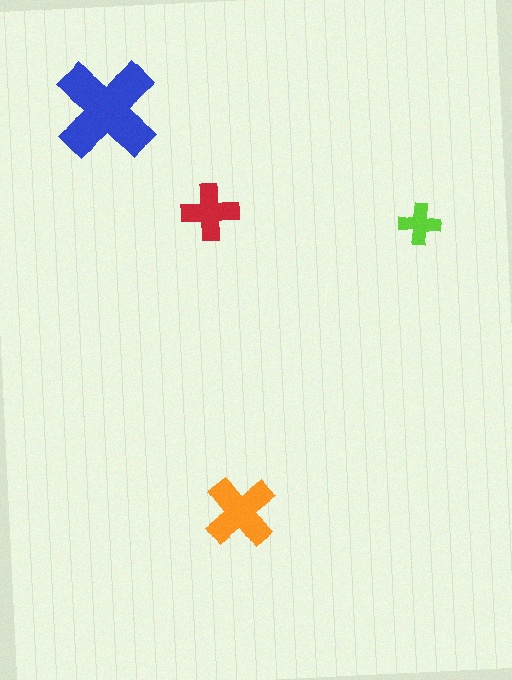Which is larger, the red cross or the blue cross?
The blue one.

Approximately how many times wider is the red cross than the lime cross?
About 1.5 times wider.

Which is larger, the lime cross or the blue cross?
The blue one.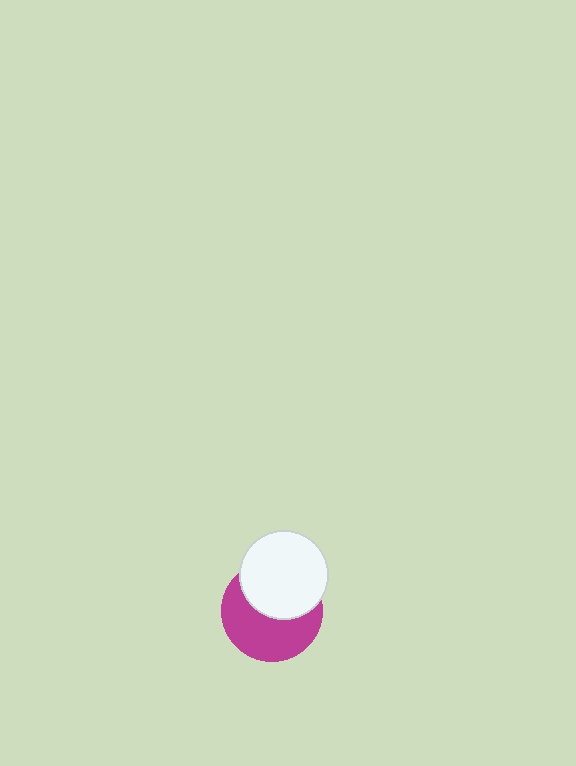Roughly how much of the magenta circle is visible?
About half of it is visible (roughly 55%).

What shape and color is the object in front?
The object in front is a white circle.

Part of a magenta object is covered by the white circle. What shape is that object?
It is a circle.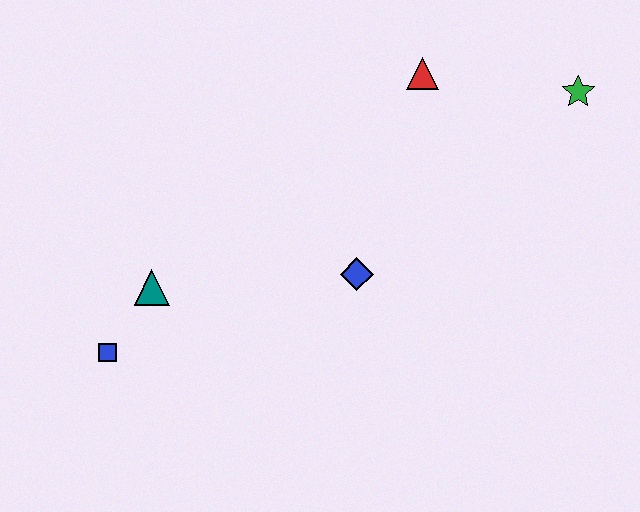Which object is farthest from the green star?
The blue square is farthest from the green star.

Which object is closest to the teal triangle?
The blue square is closest to the teal triangle.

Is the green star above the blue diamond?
Yes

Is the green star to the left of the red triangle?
No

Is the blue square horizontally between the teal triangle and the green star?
No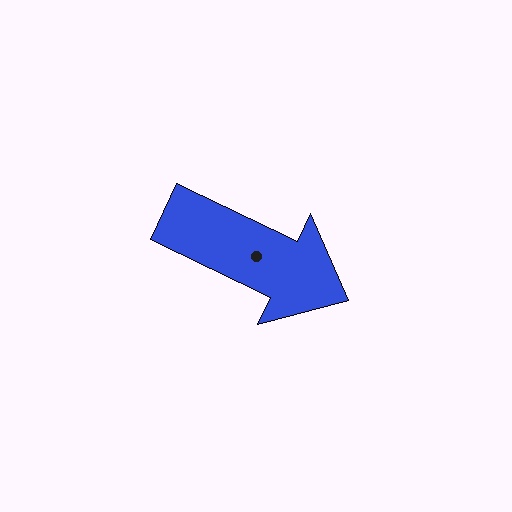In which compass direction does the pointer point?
Southeast.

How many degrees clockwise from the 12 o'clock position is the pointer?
Approximately 116 degrees.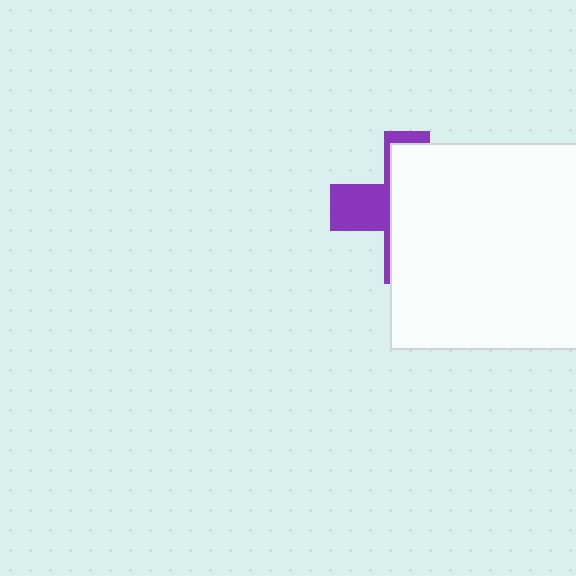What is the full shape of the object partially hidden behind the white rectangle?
The partially hidden object is a purple cross.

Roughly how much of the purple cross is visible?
A small part of it is visible (roughly 33%).